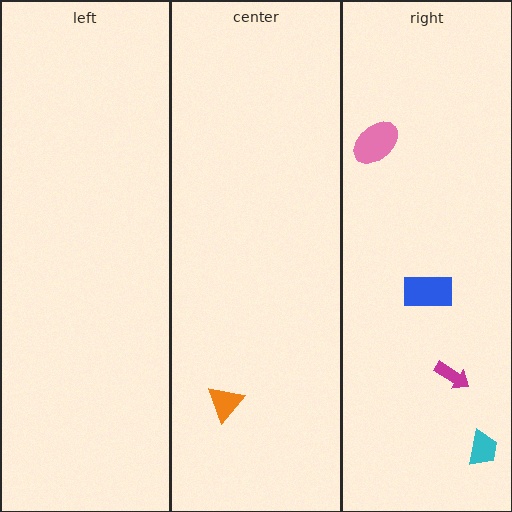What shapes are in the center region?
The orange triangle.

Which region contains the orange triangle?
The center region.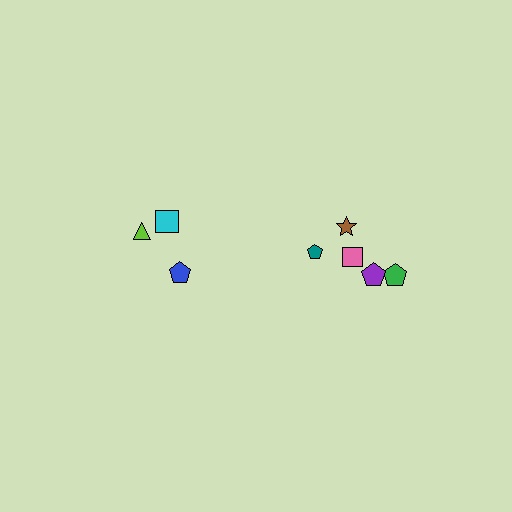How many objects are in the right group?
There are 5 objects.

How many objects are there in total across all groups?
There are 8 objects.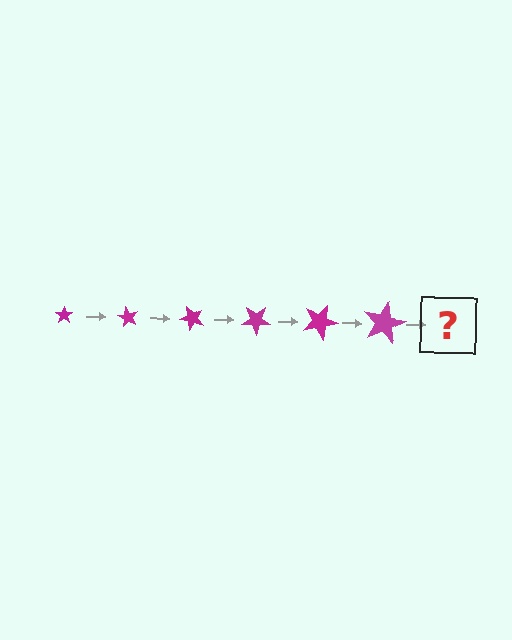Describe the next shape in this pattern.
It should be a star, larger than the previous one and rotated 360 degrees from the start.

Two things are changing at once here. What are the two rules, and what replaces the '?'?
The two rules are that the star grows larger each step and it rotates 60 degrees each step. The '?' should be a star, larger than the previous one and rotated 360 degrees from the start.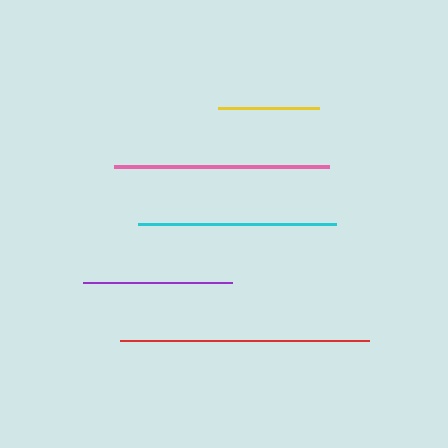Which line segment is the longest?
The red line is the longest at approximately 249 pixels.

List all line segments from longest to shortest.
From longest to shortest: red, pink, cyan, purple, yellow.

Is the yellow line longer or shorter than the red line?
The red line is longer than the yellow line.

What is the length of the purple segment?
The purple segment is approximately 149 pixels long.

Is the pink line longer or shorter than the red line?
The red line is longer than the pink line.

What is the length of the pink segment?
The pink segment is approximately 216 pixels long.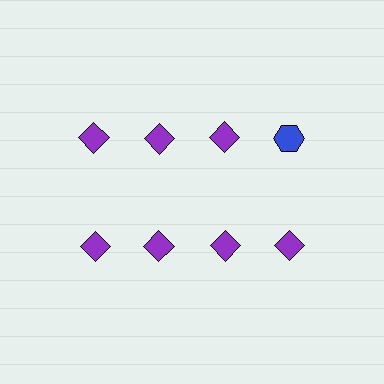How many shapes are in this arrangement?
There are 8 shapes arranged in a grid pattern.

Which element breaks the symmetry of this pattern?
The blue hexagon in the top row, second from right column breaks the symmetry. All other shapes are purple diamonds.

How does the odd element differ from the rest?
It differs in both color (blue instead of purple) and shape (hexagon instead of diamond).